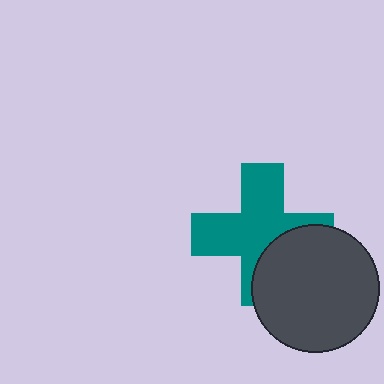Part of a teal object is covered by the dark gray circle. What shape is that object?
It is a cross.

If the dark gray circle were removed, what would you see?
You would see the complete teal cross.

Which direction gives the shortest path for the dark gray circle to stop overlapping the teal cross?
Moving toward the lower-right gives the shortest separation.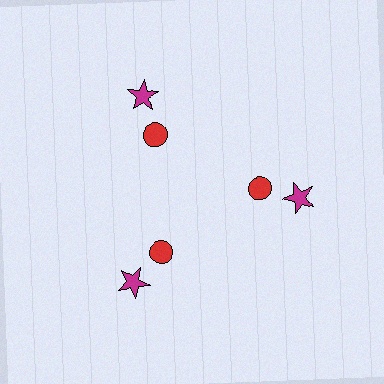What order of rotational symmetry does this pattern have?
This pattern has 3-fold rotational symmetry.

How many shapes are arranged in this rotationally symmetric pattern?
There are 6 shapes, arranged in 3 groups of 2.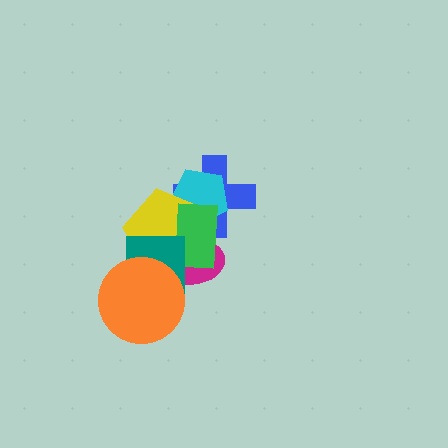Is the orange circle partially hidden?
No, no other shape covers it.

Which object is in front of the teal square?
The orange circle is in front of the teal square.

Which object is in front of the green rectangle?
The teal square is in front of the green rectangle.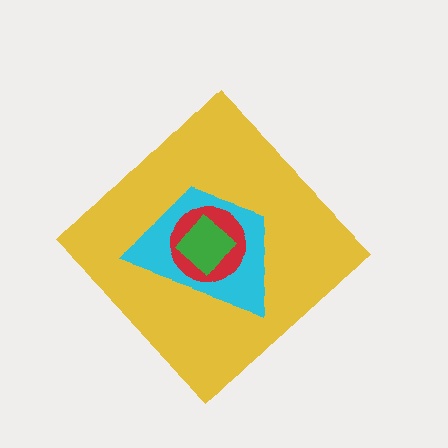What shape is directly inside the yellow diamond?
The cyan trapezoid.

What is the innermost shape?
The green diamond.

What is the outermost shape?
The yellow diamond.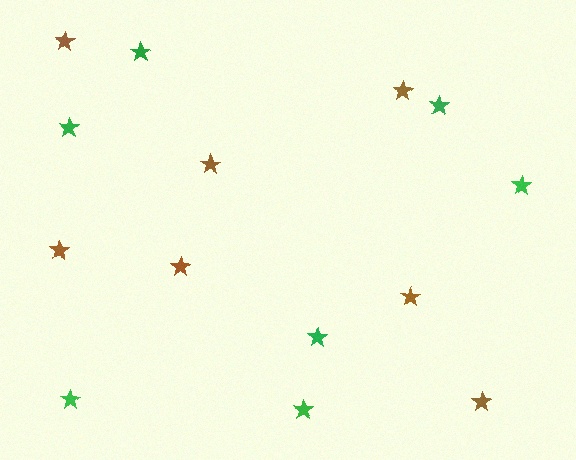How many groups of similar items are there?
There are 2 groups: one group of brown stars (7) and one group of green stars (7).